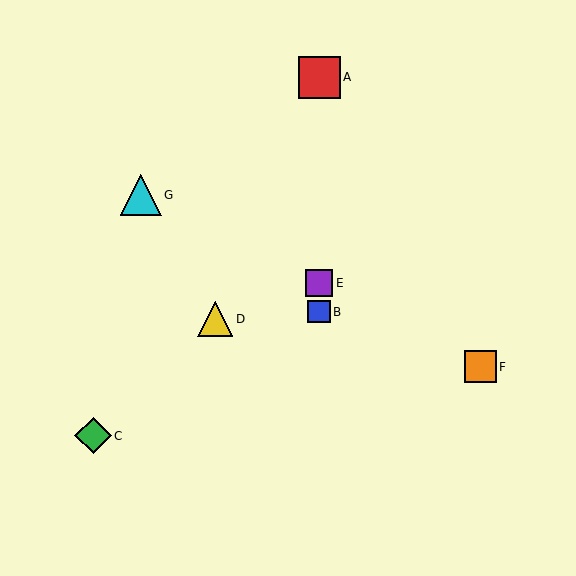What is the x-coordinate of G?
Object G is at x≈141.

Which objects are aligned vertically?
Objects A, B, E are aligned vertically.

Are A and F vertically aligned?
No, A is at x≈319 and F is at x≈480.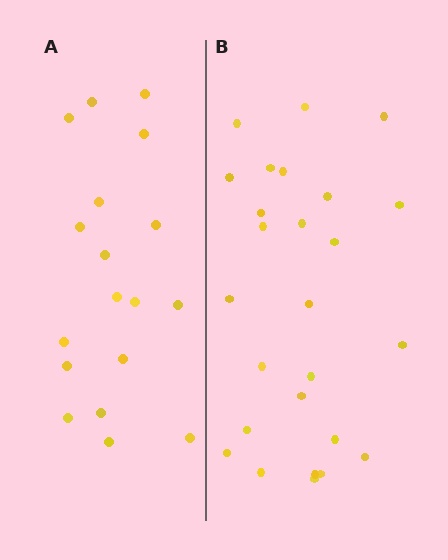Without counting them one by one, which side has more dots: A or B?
Region B (the right region) has more dots.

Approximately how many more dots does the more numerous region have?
Region B has roughly 8 or so more dots than region A.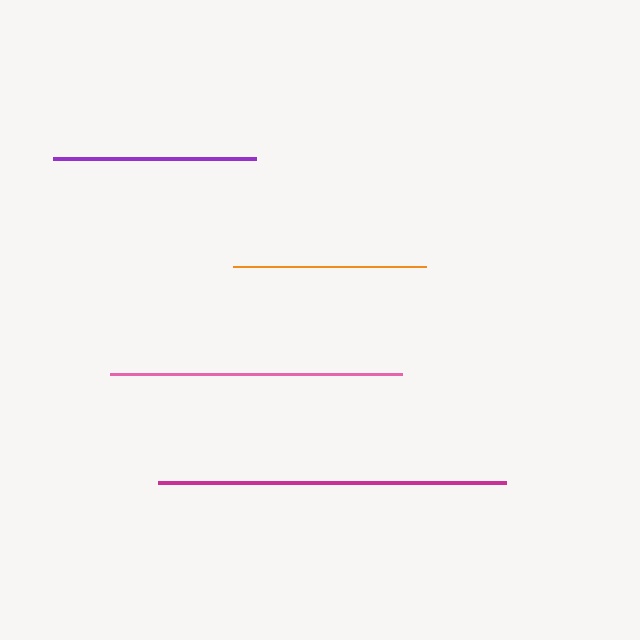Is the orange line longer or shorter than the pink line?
The pink line is longer than the orange line.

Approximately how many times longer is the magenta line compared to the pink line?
The magenta line is approximately 1.2 times the length of the pink line.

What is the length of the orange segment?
The orange segment is approximately 194 pixels long.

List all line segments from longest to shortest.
From longest to shortest: magenta, pink, purple, orange.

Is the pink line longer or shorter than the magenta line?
The magenta line is longer than the pink line.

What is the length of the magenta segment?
The magenta segment is approximately 348 pixels long.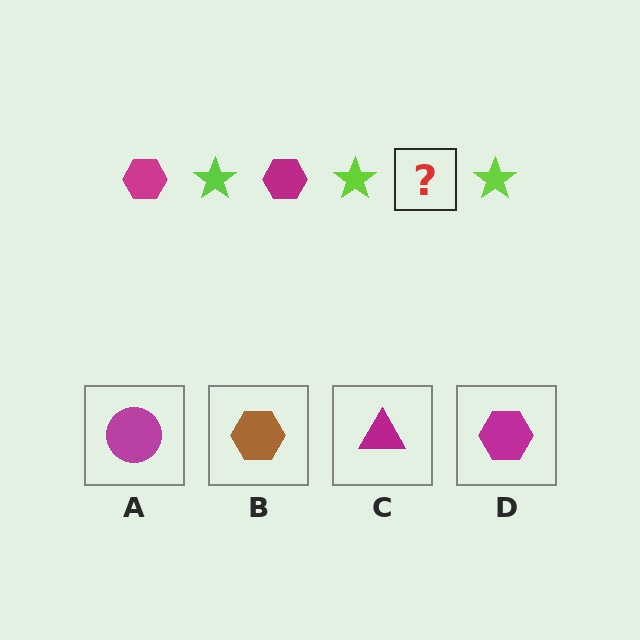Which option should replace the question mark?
Option D.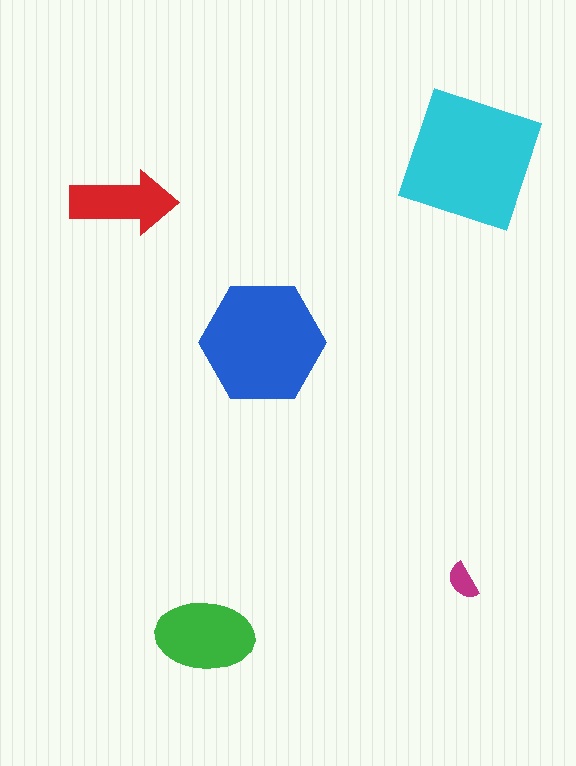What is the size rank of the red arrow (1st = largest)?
4th.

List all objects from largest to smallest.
The cyan square, the blue hexagon, the green ellipse, the red arrow, the magenta semicircle.